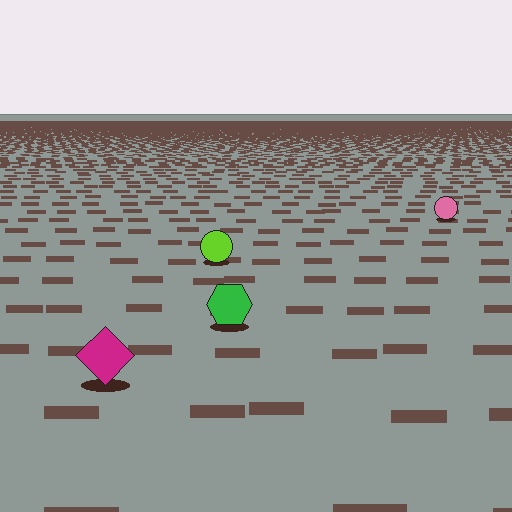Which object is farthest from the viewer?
The pink circle is farthest from the viewer. It appears smaller and the ground texture around it is denser.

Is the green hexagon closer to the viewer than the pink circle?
Yes. The green hexagon is closer — you can tell from the texture gradient: the ground texture is coarser near it.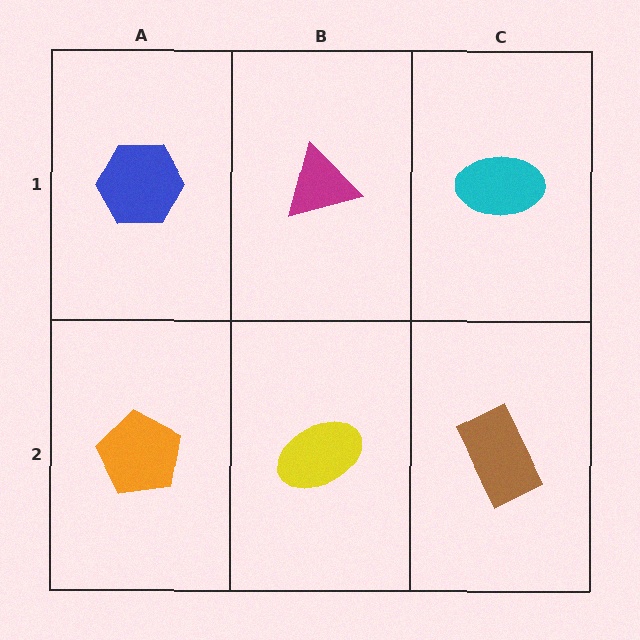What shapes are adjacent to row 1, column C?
A brown rectangle (row 2, column C), a magenta triangle (row 1, column B).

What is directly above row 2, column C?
A cyan ellipse.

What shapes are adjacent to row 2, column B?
A magenta triangle (row 1, column B), an orange pentagon (row 2, column A), a brown rectangle (row 2, column C).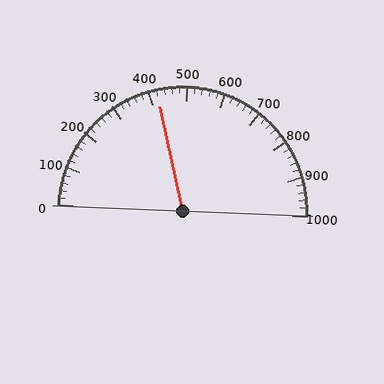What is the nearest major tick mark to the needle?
The nearest major tick mark is 400.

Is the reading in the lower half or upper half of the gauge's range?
The reading is in the lower half of the range (0 to 1000).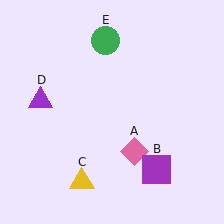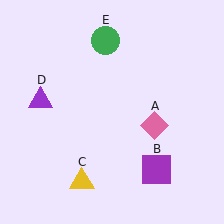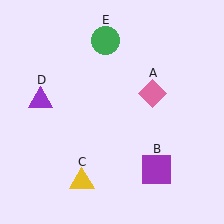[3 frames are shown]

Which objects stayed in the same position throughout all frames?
Purple square (object B) and yellow triangle (object C) and purple triangle (object D) and green circle (object E) remained stationary.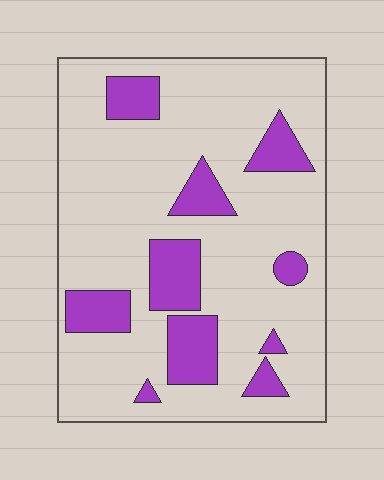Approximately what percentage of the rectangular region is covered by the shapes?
Approximately 20%.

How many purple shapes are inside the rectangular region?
10.